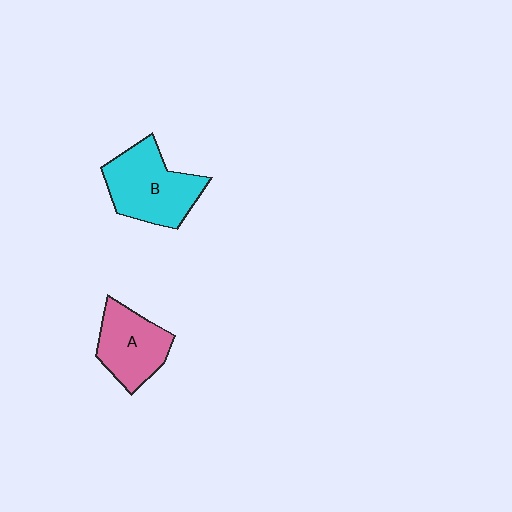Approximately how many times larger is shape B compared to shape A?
Approximately 1.3 times.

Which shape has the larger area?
Shape B (cyan).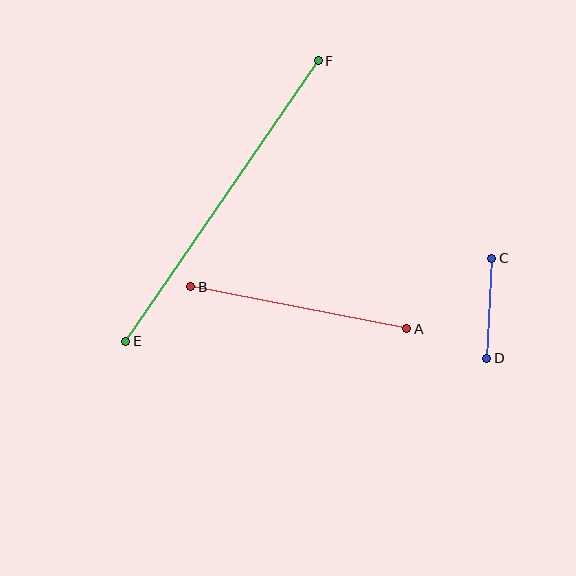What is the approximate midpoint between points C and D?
The midpoint is at approximately (489, 308) pixels.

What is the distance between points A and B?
The distance is approximately 220 pixels.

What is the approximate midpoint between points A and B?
The midpoint is at approximately (299, 308) pixels.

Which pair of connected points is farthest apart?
Points E and F are farthest apart.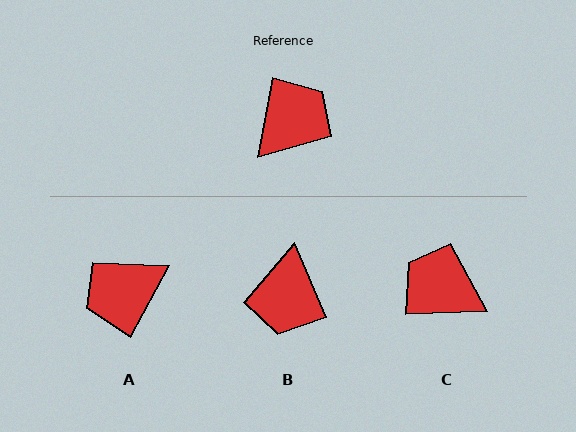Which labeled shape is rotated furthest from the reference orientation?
A, about 161 degrees away.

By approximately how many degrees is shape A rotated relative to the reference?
Approximately 161 degrees counter-clockwise.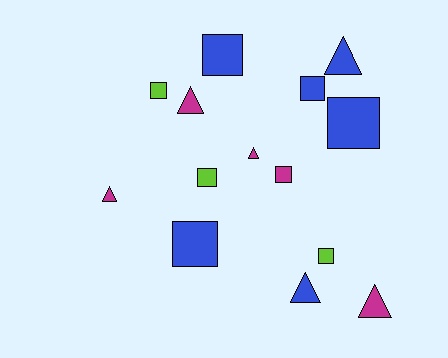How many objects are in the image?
There are 14 objects.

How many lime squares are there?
There are 3 lime squares.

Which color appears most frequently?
Blue, with 6 objects.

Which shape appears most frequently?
Square, with 8 objects.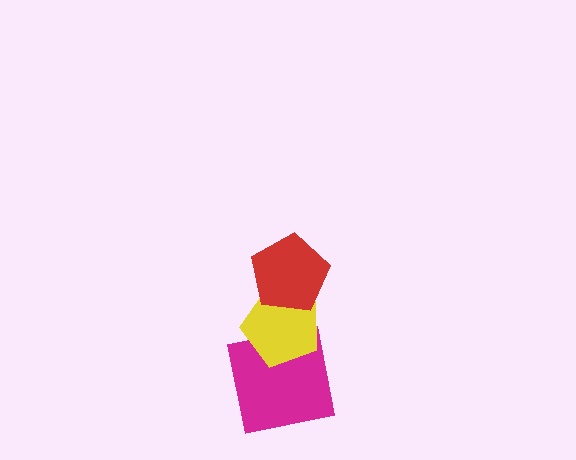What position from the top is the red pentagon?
The red pentagon is 1st from the top.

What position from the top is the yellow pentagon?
The yellow pentagon is 2nd from the top.